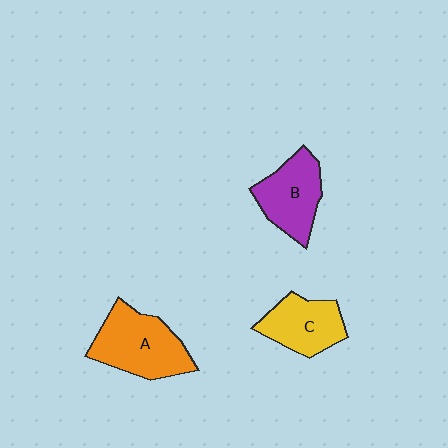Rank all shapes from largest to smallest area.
From largest to smallest: A (orange), B (purple), C (yellow).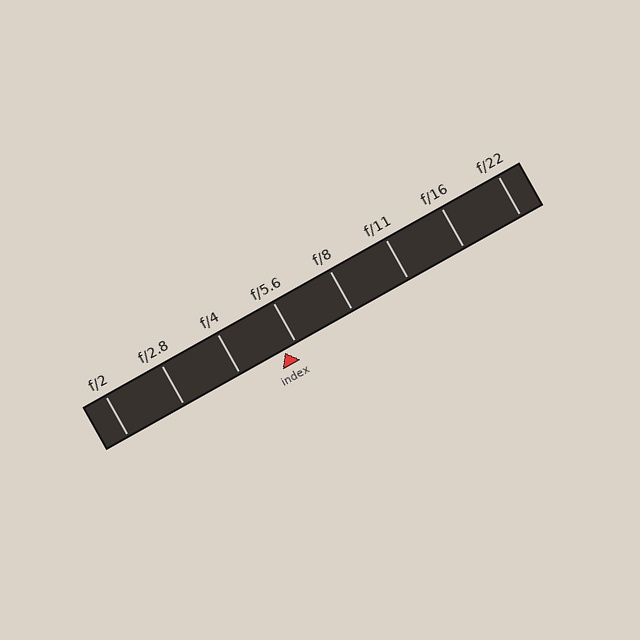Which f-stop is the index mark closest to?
The index mark is closest to f/5.6.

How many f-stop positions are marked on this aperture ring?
There are 8 f-stop positions marked.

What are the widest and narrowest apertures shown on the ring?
The widest aperture shown is f/2 and the narrowest is f/22.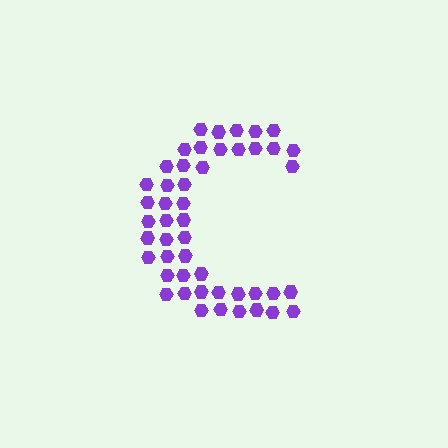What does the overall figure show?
The overall figure shows the letter C.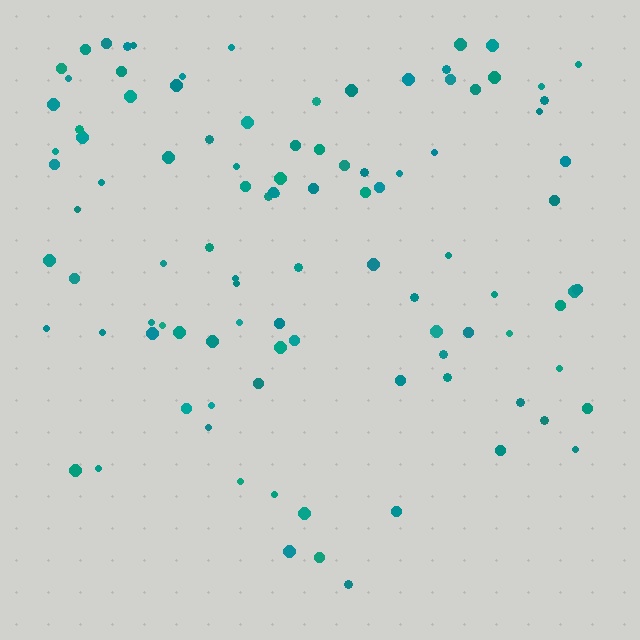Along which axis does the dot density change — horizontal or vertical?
Vertical.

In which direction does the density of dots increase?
From bottom to top, with the top side densest.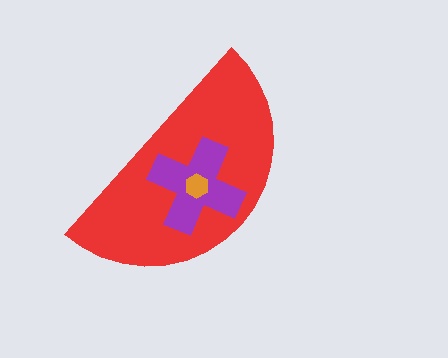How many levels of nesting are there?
3.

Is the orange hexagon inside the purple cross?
Yes.